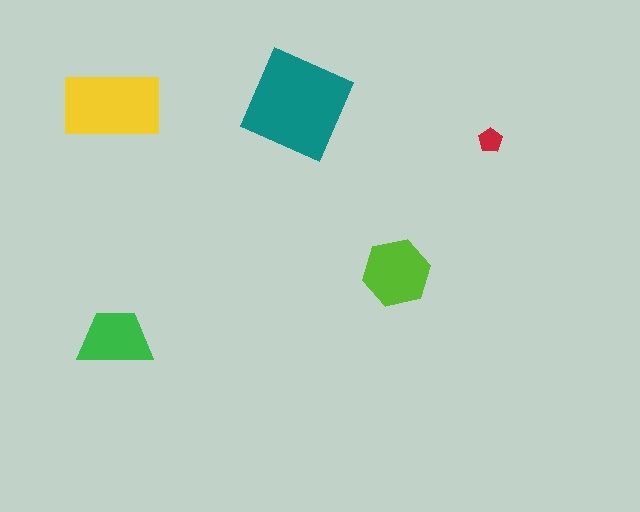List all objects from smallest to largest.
The red pentagon, the green trapezoid, the lime hexagon, the yellow rectangle, the teal square.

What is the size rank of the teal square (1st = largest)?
1st.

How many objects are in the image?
There are 5 objects in the image.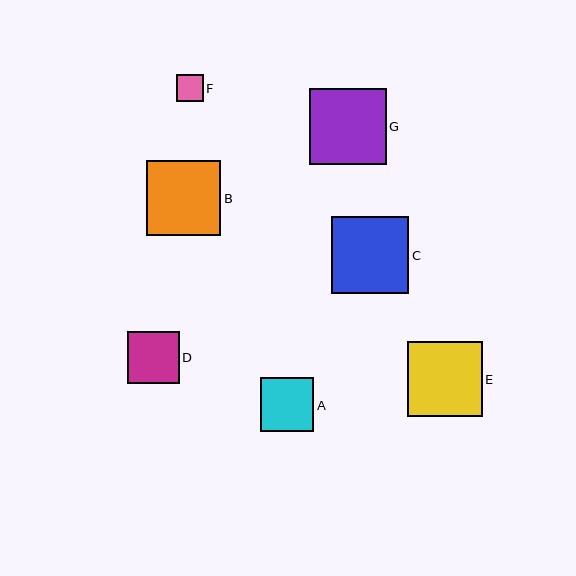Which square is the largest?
Square C is the largest with a size of approximately 78 pixels.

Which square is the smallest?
Square F is the smallest with a size of approximately 27 pixels.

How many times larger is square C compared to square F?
Square C is approximately 2.8 times the size of square F.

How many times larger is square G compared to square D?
Square G is approximately 1.5 times the size of square D.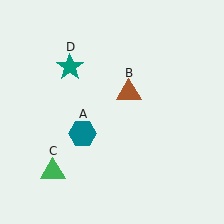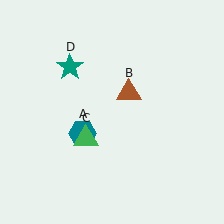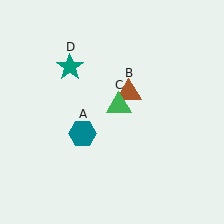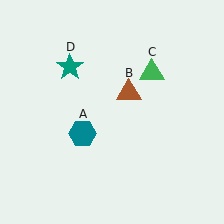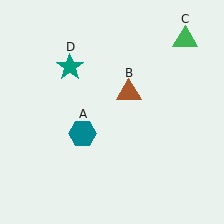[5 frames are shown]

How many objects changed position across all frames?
1 object changed position: green triangle (object C).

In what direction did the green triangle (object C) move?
The green triangle (object C) moved up and to the right.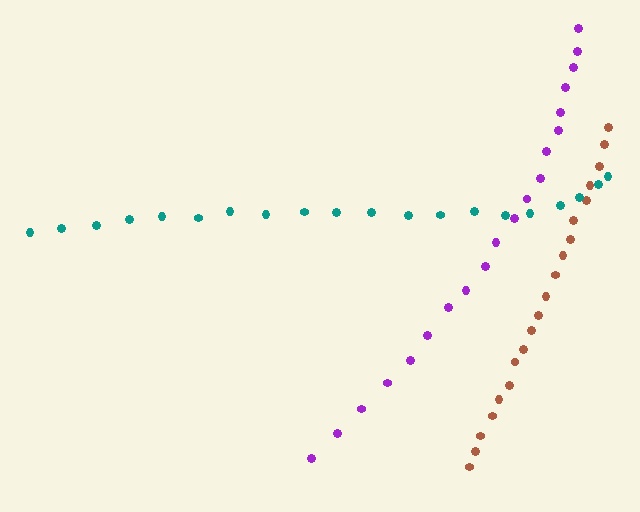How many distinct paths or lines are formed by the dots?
There are 3 distinct paths.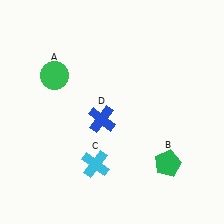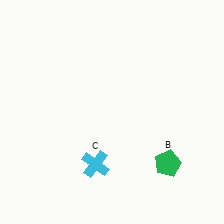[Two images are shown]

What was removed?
The blue cross (D), the green circle (A) were removed in Image 2.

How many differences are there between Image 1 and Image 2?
There are 2 differences between the two images.